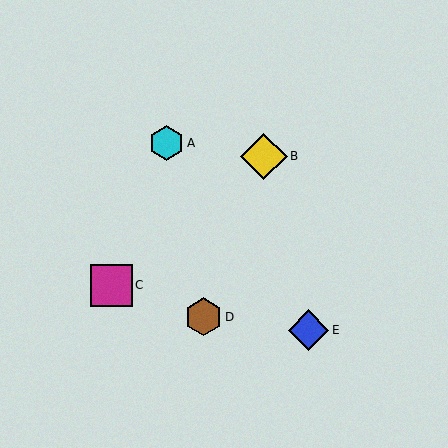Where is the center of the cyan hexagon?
The center of the cyan hexagon is at (166, 143).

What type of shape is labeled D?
Shape D is a brown hexagon.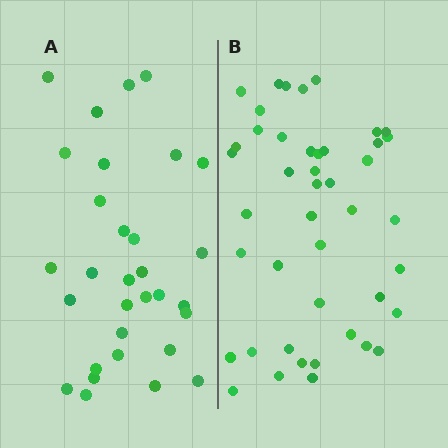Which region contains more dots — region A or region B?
Region B (the right region) has more dots.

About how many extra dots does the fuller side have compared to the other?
Region B has approximately 15 more dots than region A.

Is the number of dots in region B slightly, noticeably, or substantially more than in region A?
Region B has noticeably more, but not dramatically so. The ratio is roughly 1.4 to 1.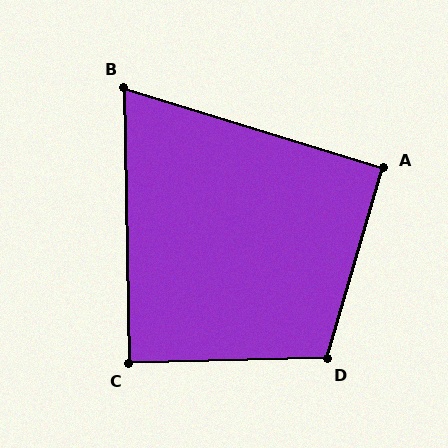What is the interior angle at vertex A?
Approximately 91 degrees (approximately right).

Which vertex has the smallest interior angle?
B, at approximately 72 degrees.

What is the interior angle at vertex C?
Approximately 89 degrees (approximately right).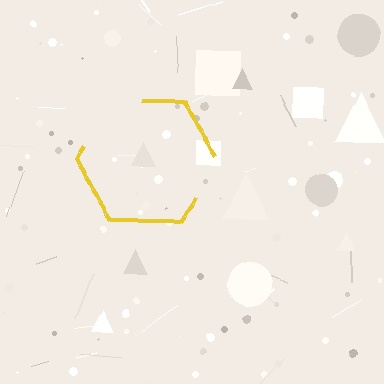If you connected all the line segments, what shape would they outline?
They would outline a hexagon.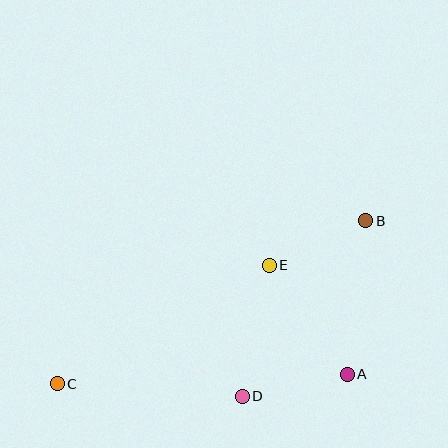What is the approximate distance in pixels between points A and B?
The distance between A and B is approximately 155 pixels.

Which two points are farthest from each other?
Points B and C are farthest from each other.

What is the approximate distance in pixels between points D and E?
The distance between D and E is approximately 134 pixels.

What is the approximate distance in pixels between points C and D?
The distance between C and D is approximately 186 pixels.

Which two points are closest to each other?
Points B and E are closest to each other.